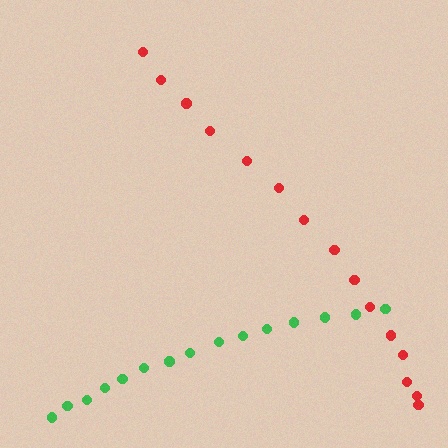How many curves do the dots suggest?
There are 2 distinct paths.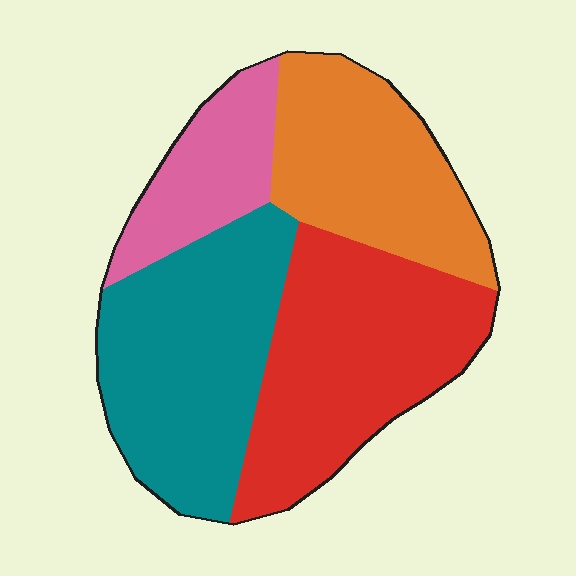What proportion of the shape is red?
Red covers roughly 30% of the shape.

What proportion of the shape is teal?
Teal takes up about one third (1/3) of the shape.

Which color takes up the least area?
Pink, at roughly 15%.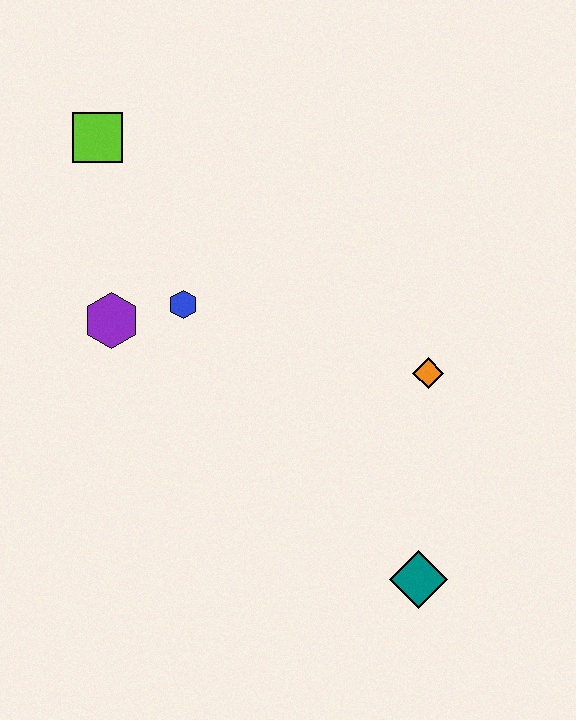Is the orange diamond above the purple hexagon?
No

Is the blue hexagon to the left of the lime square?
No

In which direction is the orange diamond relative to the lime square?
The orange diamond is to the right of the lime square.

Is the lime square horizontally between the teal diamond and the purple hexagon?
No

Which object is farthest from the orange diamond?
The lime square is farthest from the orange diamond.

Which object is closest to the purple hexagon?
The blue hexagon is closest to the purple hexagon.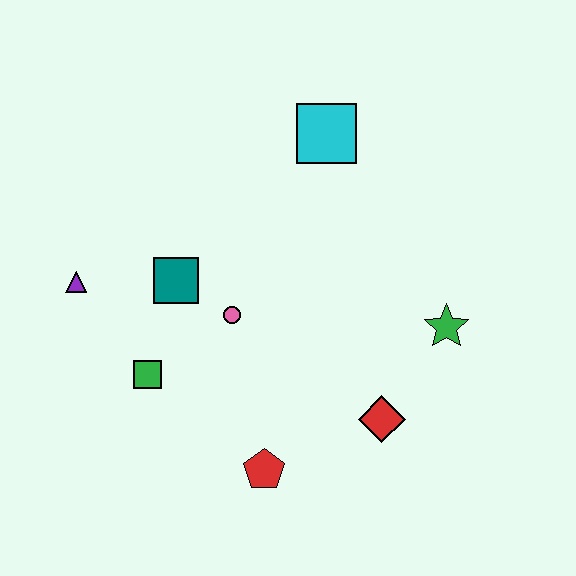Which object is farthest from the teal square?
The green star is farthest from the teal square.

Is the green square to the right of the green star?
No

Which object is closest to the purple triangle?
The teal square is closest to the purple triangle.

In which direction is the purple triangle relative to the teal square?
The purple triangle is to the left of the teal square.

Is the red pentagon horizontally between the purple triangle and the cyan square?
Yes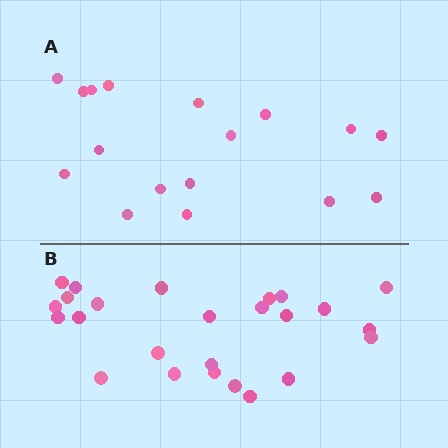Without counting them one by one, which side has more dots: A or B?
Region B (the bottom region) has more dots.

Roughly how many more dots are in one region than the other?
Region B has roughly 8 or so more dots than region A.